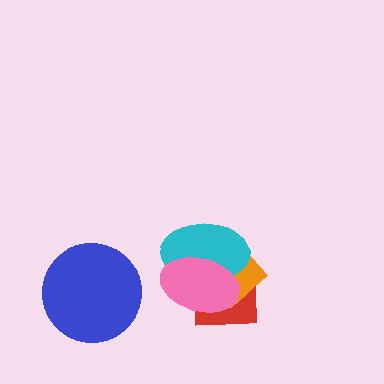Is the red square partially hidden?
Yes, it is partially covered by another shape.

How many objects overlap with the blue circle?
0 objects overlap with the blue circle.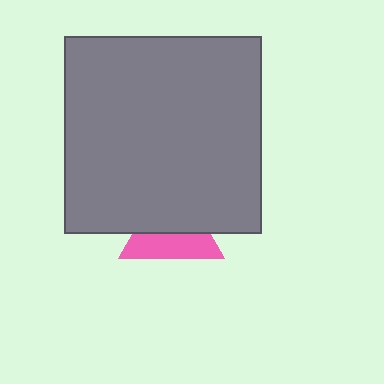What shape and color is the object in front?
The object in front is a gray square.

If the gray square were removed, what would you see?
You would see the complete pink triangle.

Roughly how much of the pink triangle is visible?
About half of it is visible (roughly 48%).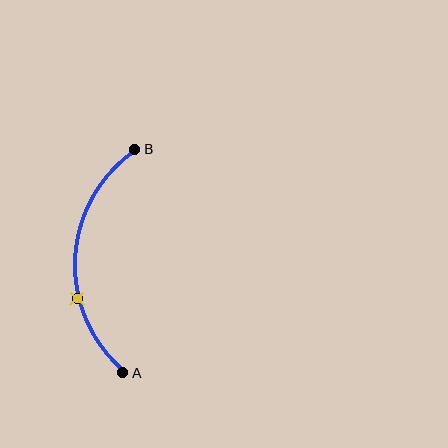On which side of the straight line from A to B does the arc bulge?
The arc bulges to the left of the straight line connecting A and B.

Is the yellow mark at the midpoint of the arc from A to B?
No. The yellow mark lies on the arc but is closer to endpoint A. The arc midpoint would be at the point on the curve equidistant along the arc from both A and B.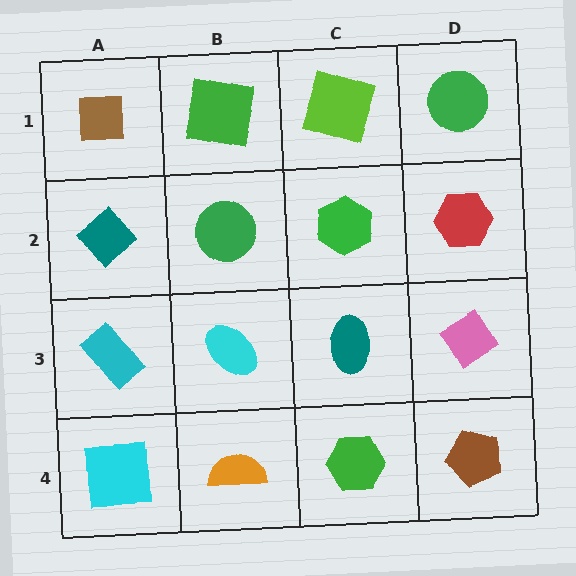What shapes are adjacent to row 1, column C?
A green hexagon (row 2, column C), a green square (row 1, column B), a green circle (row 1, column D).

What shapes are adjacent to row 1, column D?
A red hexagon (row 2, column D), a lime square (row 1, column C).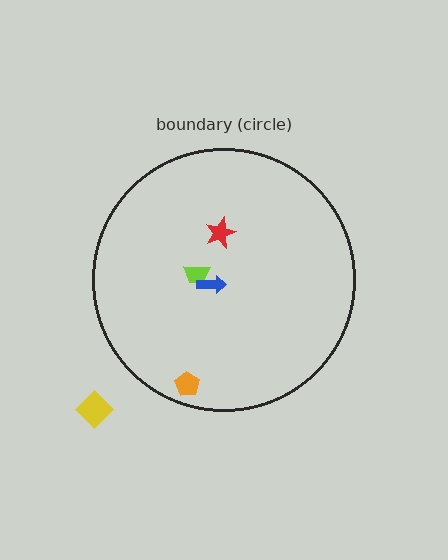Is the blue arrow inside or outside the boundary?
Inside.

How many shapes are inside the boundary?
4 inside, 1 outside.